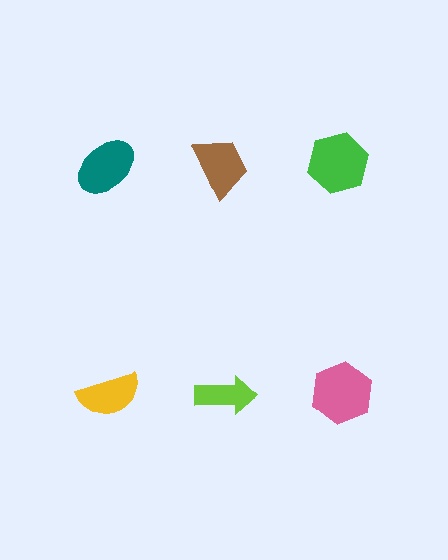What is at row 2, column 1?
A yellow semicircle.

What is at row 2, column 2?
A lime arrow.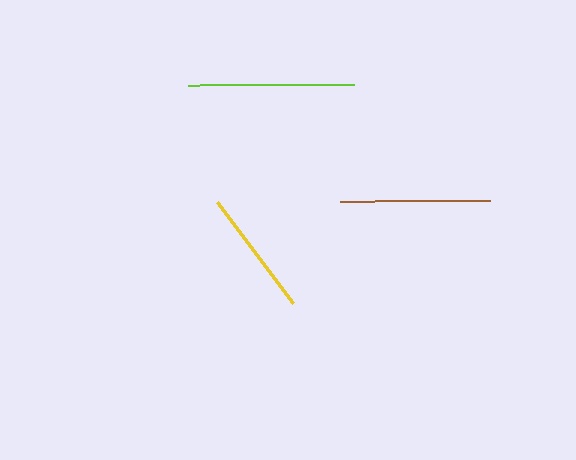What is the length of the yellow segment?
The yellow segment is approximately 127 pixels long.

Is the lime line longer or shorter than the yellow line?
The lime line is longer than the yellow line.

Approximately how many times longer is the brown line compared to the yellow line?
The brown line is approximately 1.2 times the length of the yellow line.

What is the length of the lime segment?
The lime segment is approximately 166 pixels long.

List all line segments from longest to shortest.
From longest to shortest: lime, brown, yellow.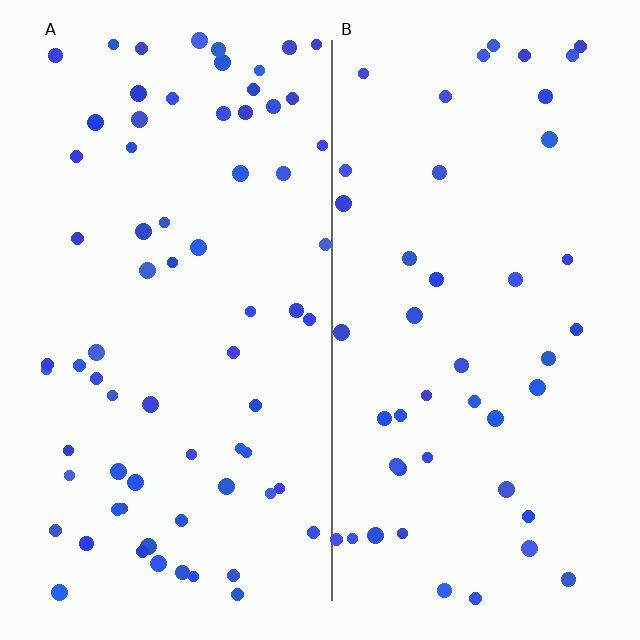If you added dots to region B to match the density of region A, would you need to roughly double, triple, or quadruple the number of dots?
Approximately double.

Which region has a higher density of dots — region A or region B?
A (the left).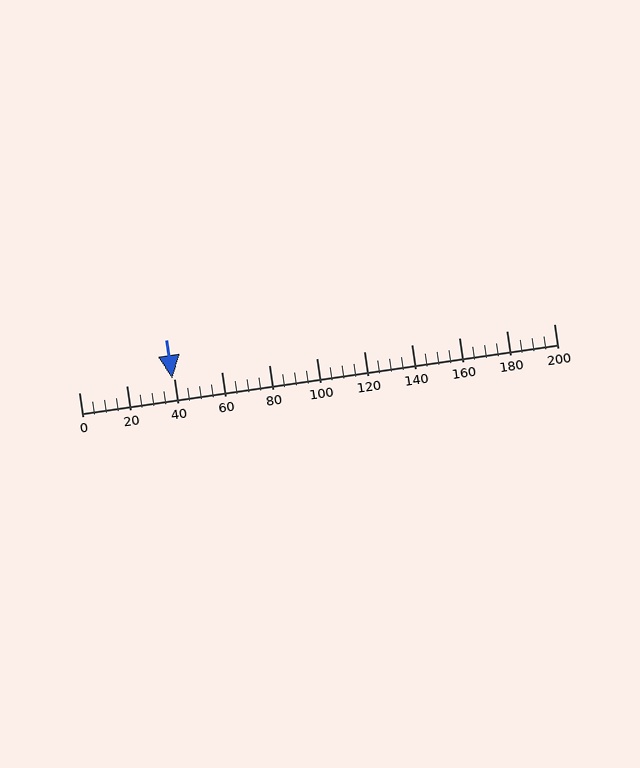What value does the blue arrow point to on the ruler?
The blue arrow points to approximately 39.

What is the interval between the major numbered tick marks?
The major tick marks are spaced 20 units apart.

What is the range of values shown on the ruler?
The ruler shows values from 0 to 200.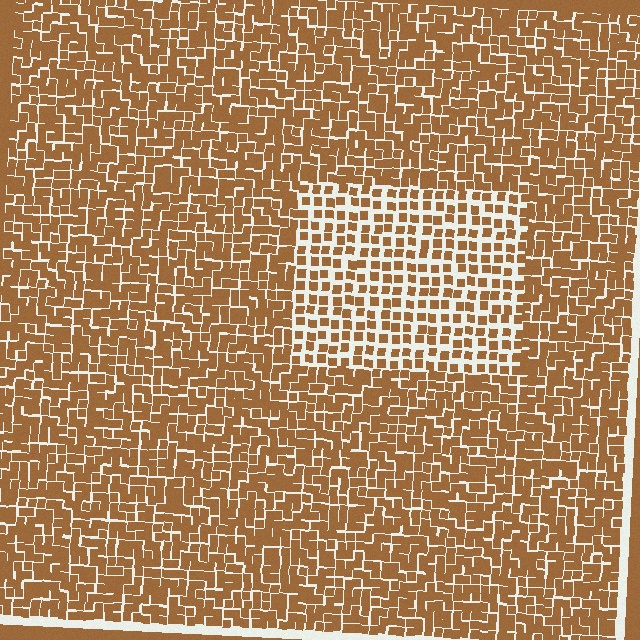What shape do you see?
I see a rectangle.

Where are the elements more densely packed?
The elements are more densely packed outside the rectangle boundary.